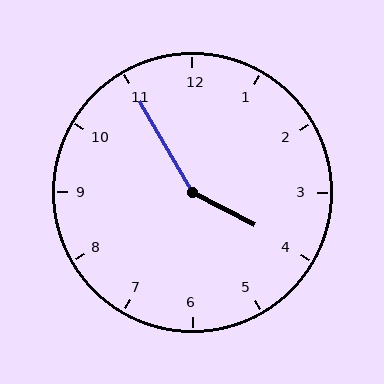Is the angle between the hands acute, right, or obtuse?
It is obtuse.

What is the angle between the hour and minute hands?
Approximately 148 degrees.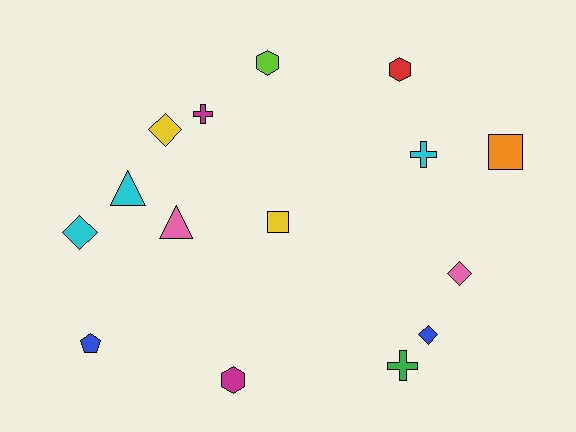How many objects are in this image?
There are 15 objects.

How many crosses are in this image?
There are 3 crosses.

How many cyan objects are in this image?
There are 3 cyan objects.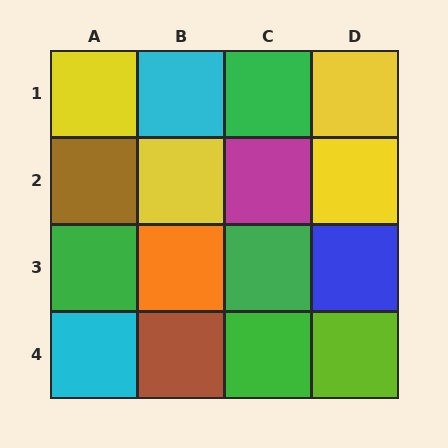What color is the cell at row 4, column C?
Green.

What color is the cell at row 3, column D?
Blue.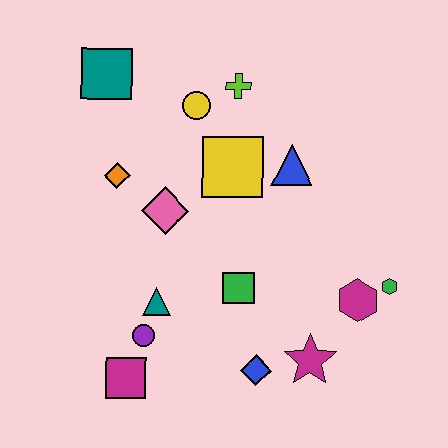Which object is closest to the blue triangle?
The yellow square is closest to the blue triangle.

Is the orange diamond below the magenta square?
No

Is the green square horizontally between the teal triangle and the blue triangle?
Yes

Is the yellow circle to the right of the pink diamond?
Yes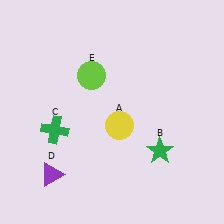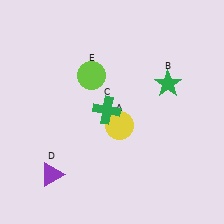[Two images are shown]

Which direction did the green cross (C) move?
The green cross (C) moved right.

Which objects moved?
The objects that moved are: the green star (B), the green cross (C).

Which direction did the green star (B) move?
The green star (B) moved up.